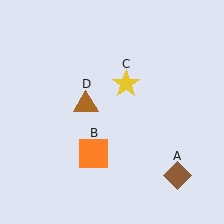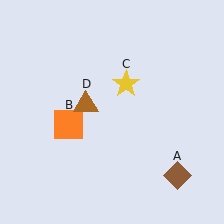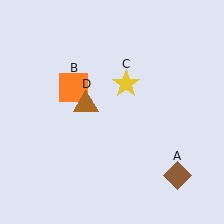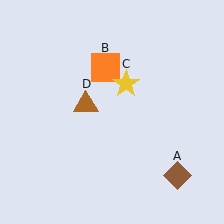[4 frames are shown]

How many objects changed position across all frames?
1 object changed position: orange square (object B).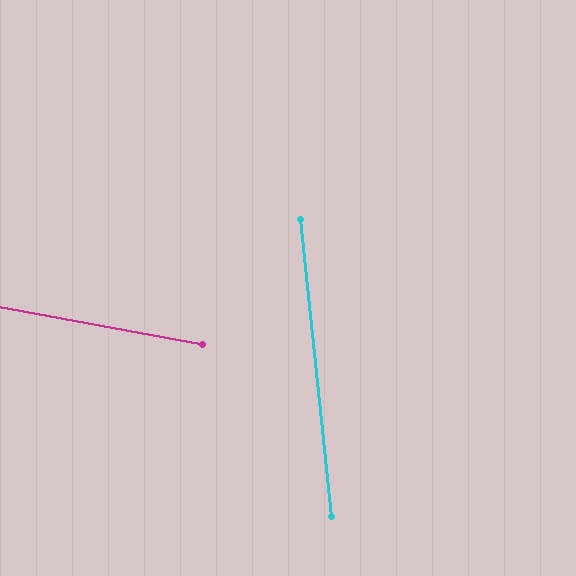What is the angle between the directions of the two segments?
Approximately 74 degrees.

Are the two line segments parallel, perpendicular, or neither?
Neither parallel nor perpendicular — they differ by about 74°.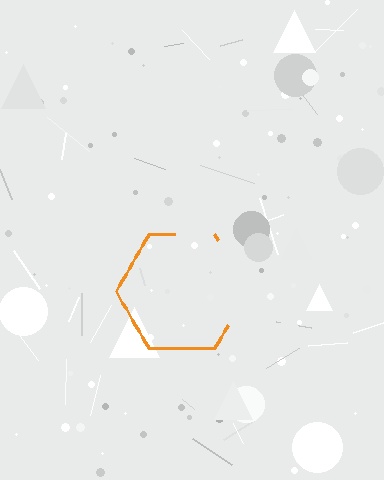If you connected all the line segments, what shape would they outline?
They would outline a hexagon.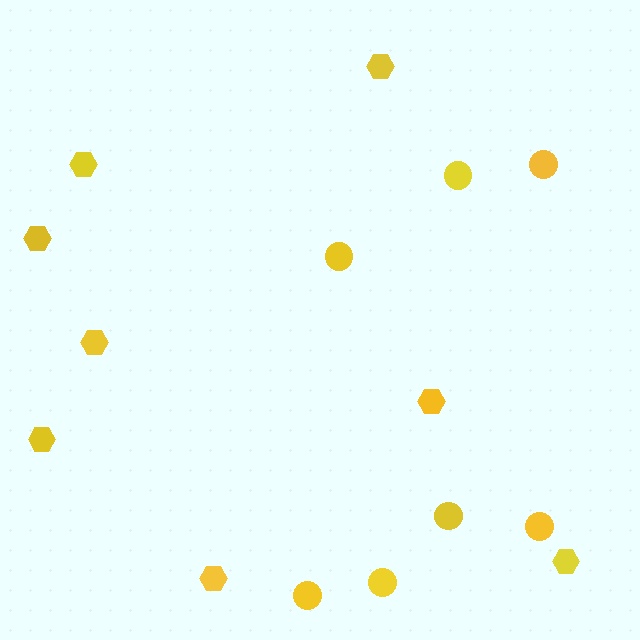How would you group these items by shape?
There are 2 groups: one group of circles (7) and one group of hexagons (8).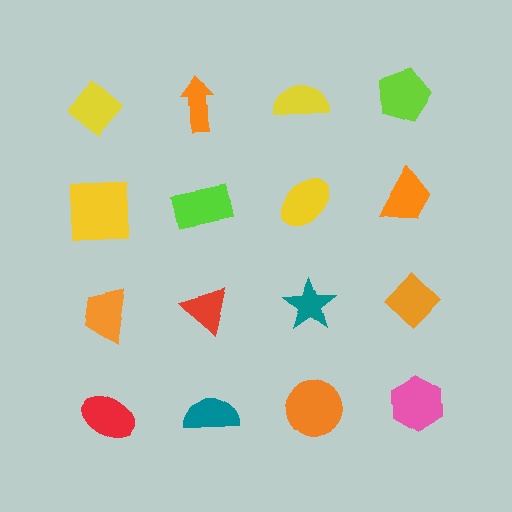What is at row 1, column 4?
A lime pentagon.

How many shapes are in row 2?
4 shapes.